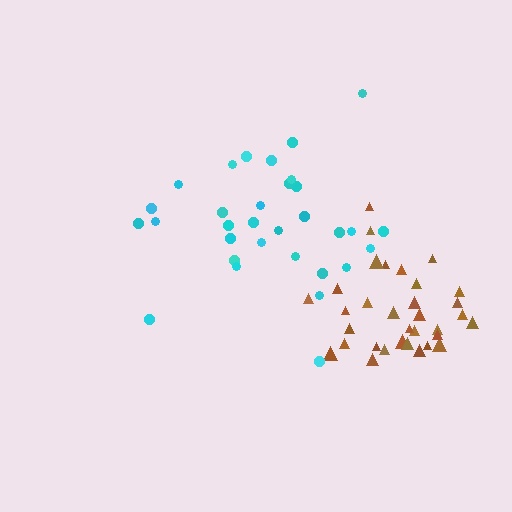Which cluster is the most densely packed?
Brown.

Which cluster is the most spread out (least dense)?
Cyan.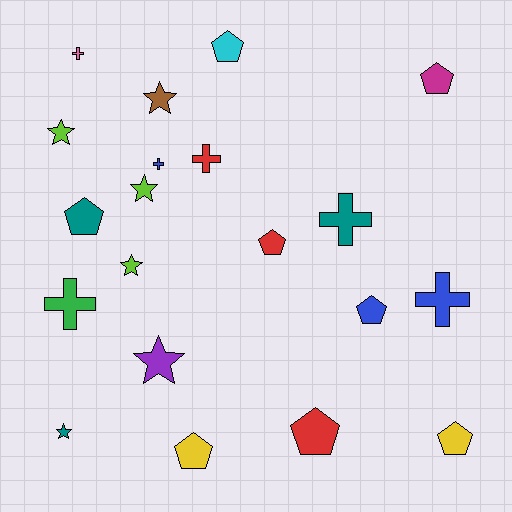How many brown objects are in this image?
There is 1 brown object.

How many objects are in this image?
There are 20 objects.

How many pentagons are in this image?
There are 8 pentagons.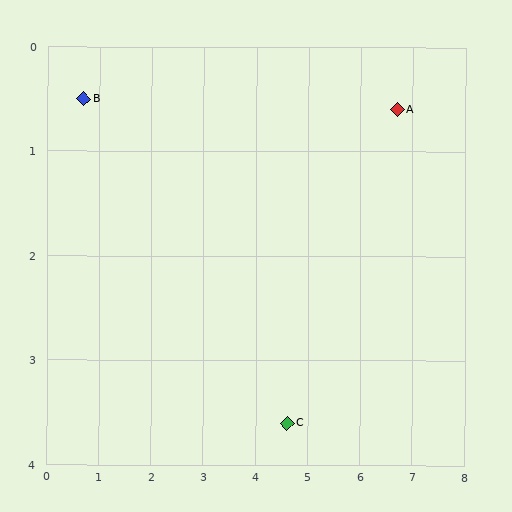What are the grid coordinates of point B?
Point B is at approximately (0.7, 0.5).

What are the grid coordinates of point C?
Point C is at approximately (4.6, 3.6).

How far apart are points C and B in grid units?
Points C and B are about 5.0 grid units apart.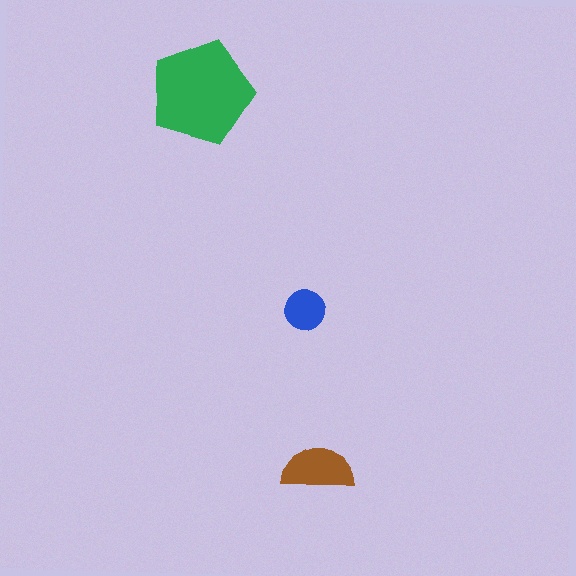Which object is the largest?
The green pentagon.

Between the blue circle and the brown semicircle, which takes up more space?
The brown semicircle.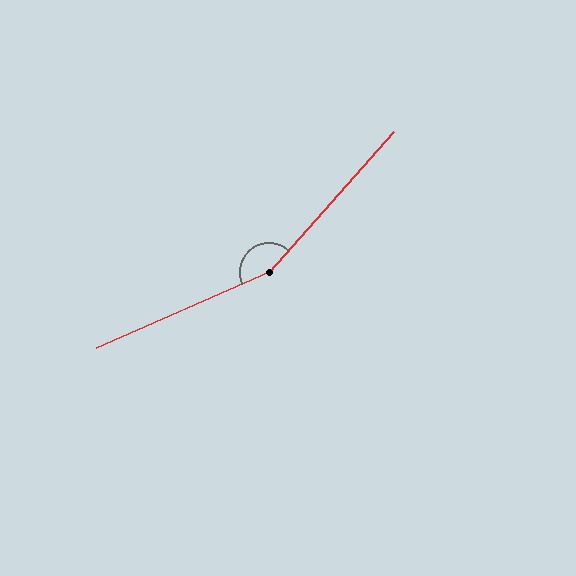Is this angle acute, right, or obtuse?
It is obtuse.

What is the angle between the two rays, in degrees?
Approximately 155 degrees.